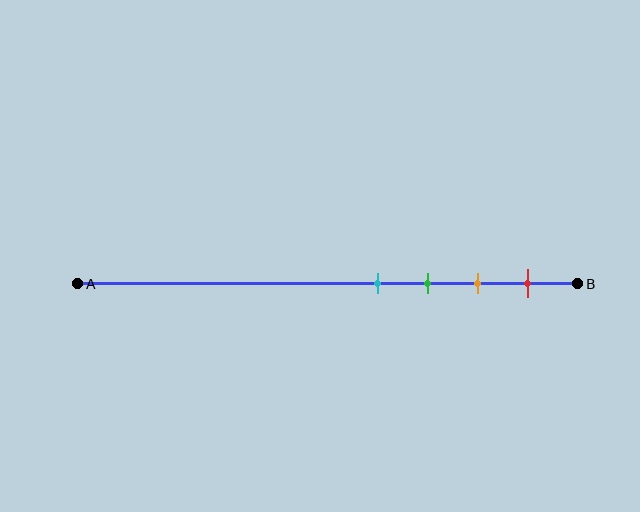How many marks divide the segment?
There are 4 marks dividing the segment.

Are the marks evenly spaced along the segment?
Yes, the marks are approximately evenly spaced.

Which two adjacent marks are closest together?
The cyan and green marks are the closest adjacent pair.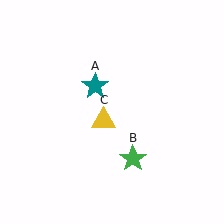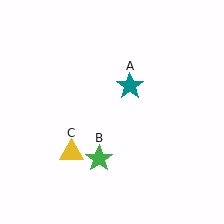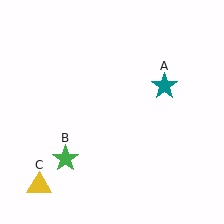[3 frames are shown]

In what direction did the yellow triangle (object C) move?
The yellow triangle (object C) moved down and to the left.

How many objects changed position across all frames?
3 objects changed position: teal star (object A), green star (object B), yellow triangle (object C).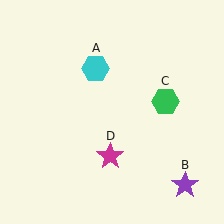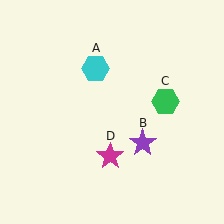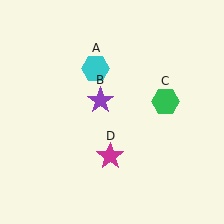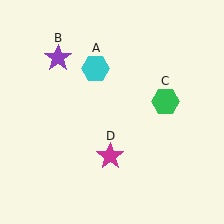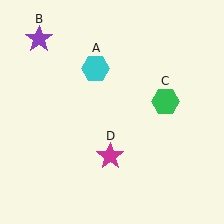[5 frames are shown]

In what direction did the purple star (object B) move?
The purple star (object B) moved up and to the left.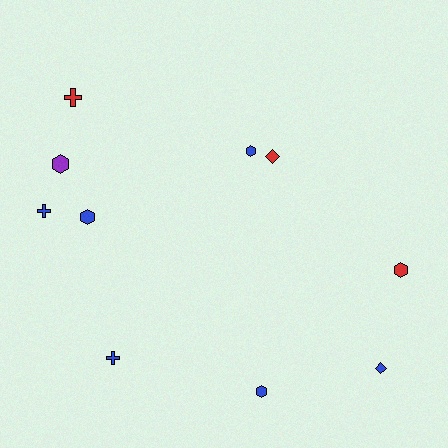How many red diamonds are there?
There is 1 red diamond.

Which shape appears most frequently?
Hexagon, with 5 objects.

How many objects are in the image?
There are 10 objects.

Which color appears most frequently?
Blue, with 6 objects.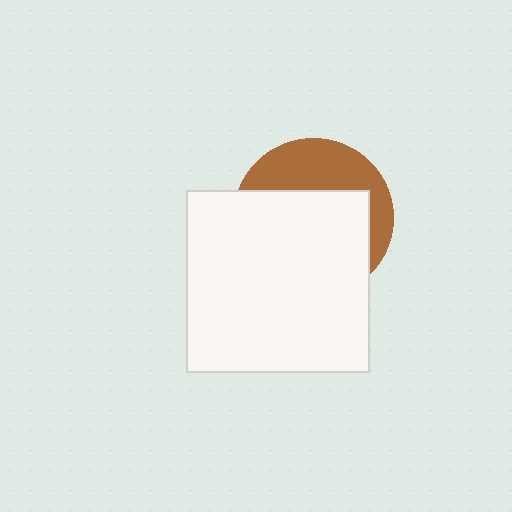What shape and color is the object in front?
The object in front is a white square.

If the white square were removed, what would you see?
You would see the complete brown circle.